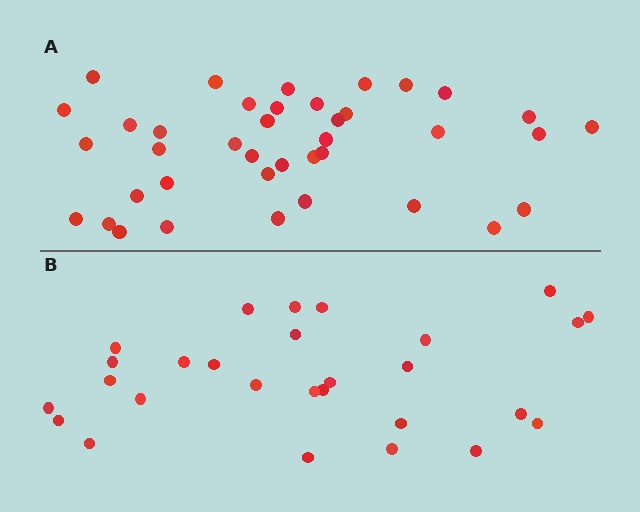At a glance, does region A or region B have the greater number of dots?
Region A (the top region) has more dots.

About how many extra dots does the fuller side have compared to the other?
Region A has roughly 12 or so more dots than region B.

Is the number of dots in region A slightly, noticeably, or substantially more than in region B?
Region A has noticeably more, but not dramatically so. The ratio is roughly 1.4 to 1.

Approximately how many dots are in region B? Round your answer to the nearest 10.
About 30 dots. (The exact count is 28, which rounds to 30.)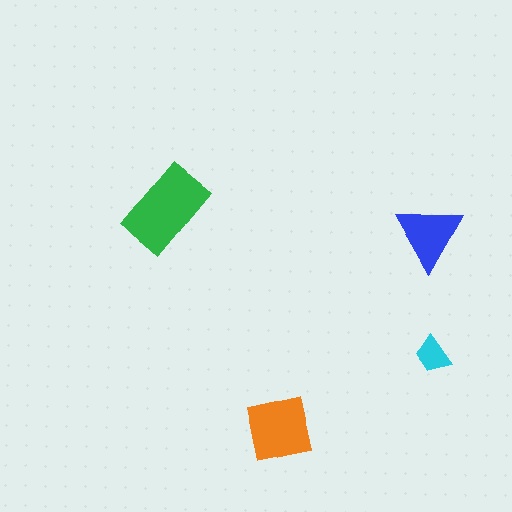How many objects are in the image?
There are 4 objects in the image.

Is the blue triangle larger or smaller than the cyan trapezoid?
Larger.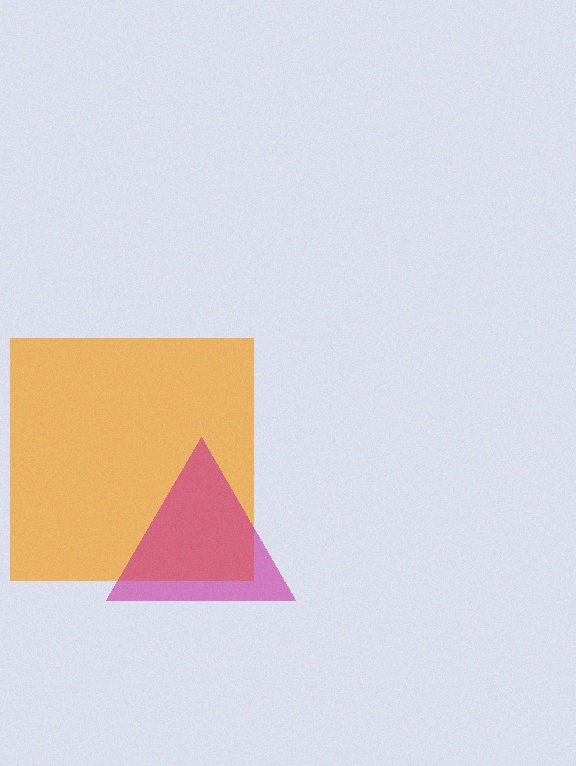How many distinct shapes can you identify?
There are 2 distinct shapes: an orange square, a magenta triangle.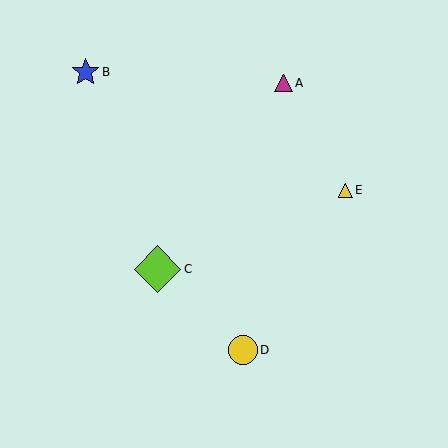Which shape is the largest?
The lime diamond (labeled C) is the largest.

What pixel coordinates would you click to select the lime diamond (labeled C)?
Click at (158, 269) to select the lime diamond C.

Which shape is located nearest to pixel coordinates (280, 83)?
The magenta triangle (labeled A) at (283, 83) is nearest to that location.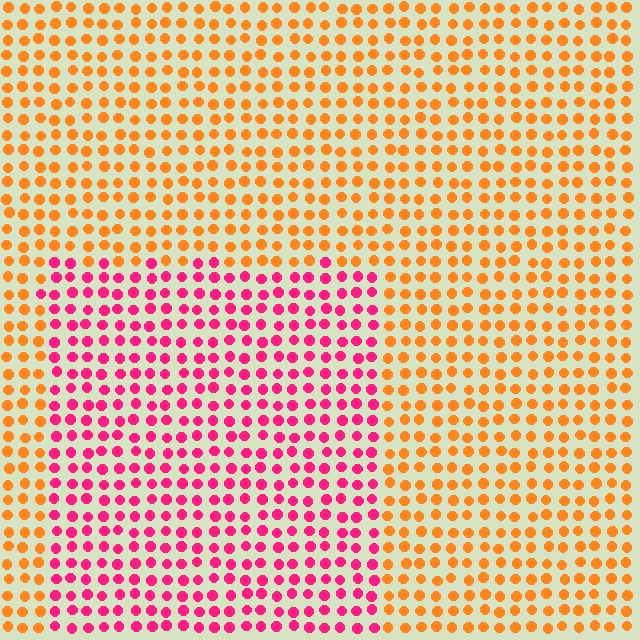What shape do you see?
I see a rectangle.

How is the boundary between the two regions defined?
The boundary is defined purely by a slight shift in hue (about 56 degrees). Spacing, size, and orientation are identical on both sides.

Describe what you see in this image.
The image is filled with small orange elements in a uniform arrangement. A rectangle-shaped region is visible where the elements are tinted to a slightly different hue, forming a subtle color boundary.